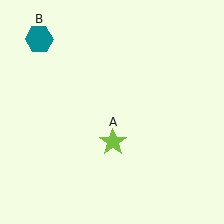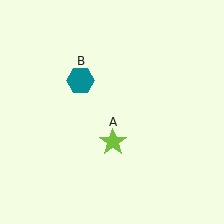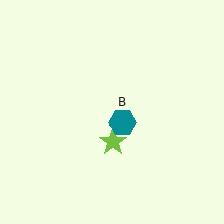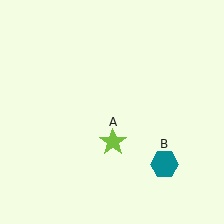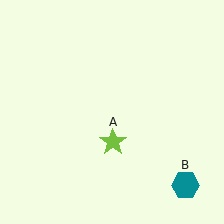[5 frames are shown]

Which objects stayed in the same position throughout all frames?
Lime star (object A) remained stationary.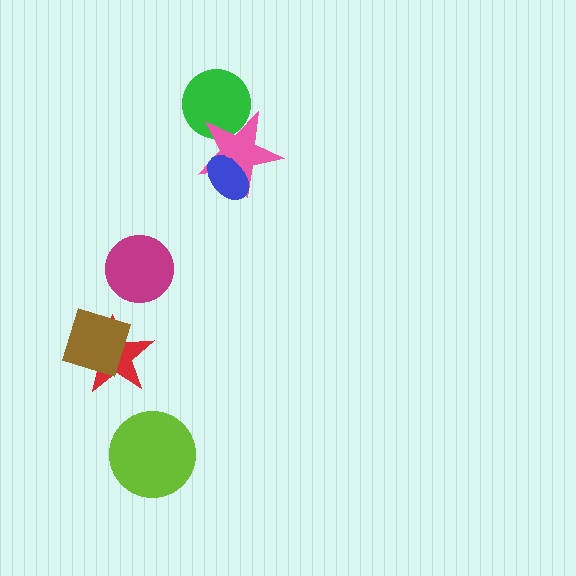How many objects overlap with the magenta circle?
0 objects overlap with the magenta circle.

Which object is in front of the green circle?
The pink star is in front of the green circle.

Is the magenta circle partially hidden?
No, no other shape covers it.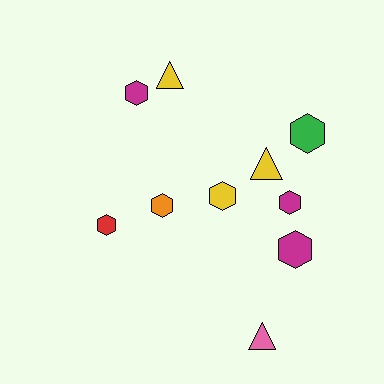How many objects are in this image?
There are 10 objects.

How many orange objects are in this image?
There is 1 orange object.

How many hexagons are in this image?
There are 7 hexagons.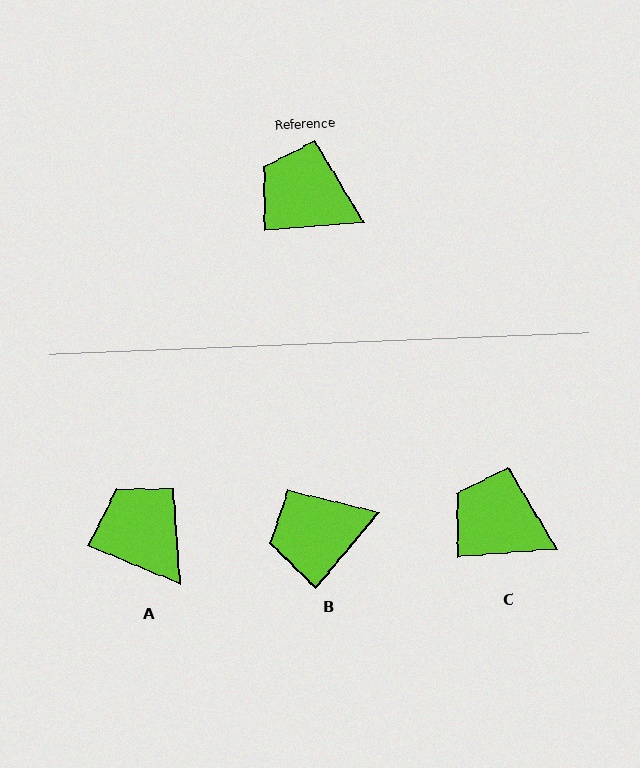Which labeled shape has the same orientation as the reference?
C.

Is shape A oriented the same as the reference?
No, it is off by about 27 degrees.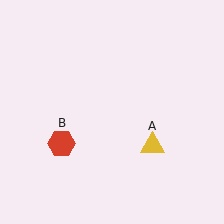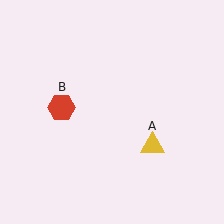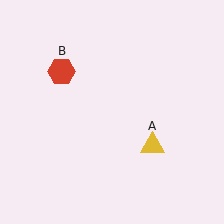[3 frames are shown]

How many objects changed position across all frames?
1 object changed position: red hexagon (object B).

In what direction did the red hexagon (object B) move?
The red hexagon (object B) moved up.